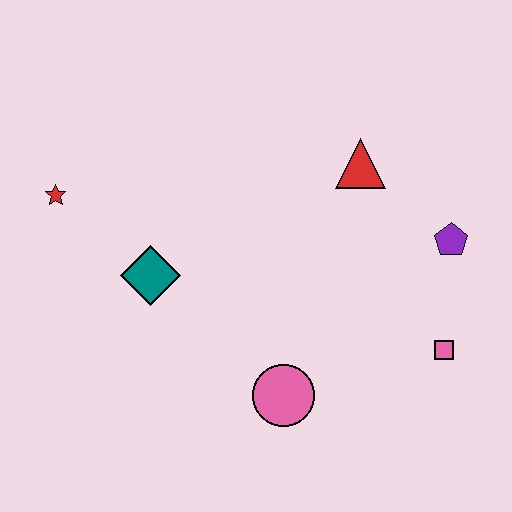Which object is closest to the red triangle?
The purple pentagon is closest to the red triangle.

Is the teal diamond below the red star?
Yes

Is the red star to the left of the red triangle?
Yes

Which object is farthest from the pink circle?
The red star is farthest from the pink circle.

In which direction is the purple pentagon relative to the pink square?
The purple pentagon is above the pink square.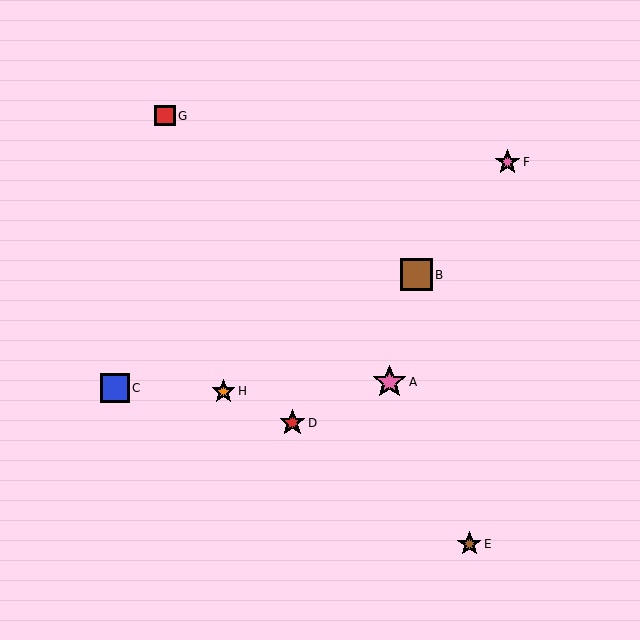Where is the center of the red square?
The center of the red square is at (165, 116).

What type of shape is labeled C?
Shape C is a blue square.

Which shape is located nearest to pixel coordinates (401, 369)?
The pink star (labeled A) at (389, 382) is nearest to that location.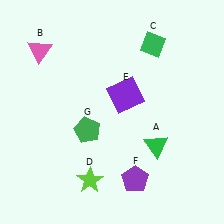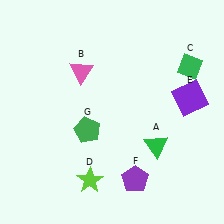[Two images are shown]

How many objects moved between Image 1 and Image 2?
3 objects moved between the two images.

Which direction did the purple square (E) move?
The purple square (E) moved right.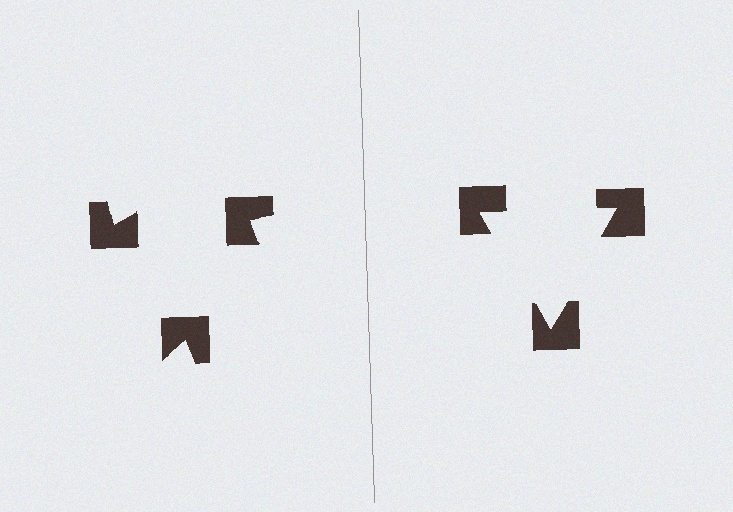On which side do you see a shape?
An illusory triangle appears on the right side. On the left side the wedge cuts are rotated, so no coherent shape forms.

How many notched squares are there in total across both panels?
6 — 3 on each side.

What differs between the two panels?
The notched squares are positioned identically on both sides; only the wedge orientations differ. On the right they align to a triangle; on the left they are misaligned.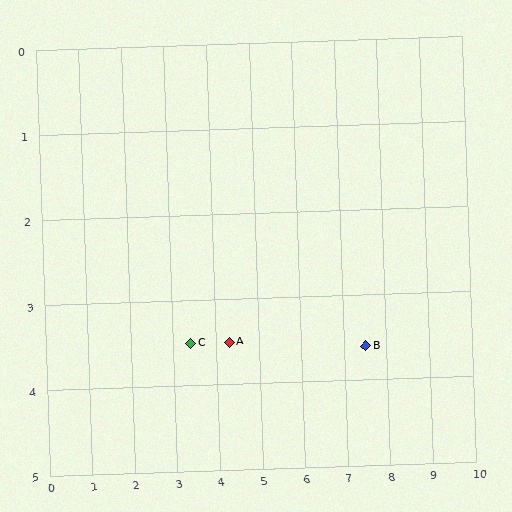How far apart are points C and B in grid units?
Points C and B are about 4.1 grid units apart.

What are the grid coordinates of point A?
Point A is at approximately (4.3, 3.5).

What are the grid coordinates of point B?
Point B is at approximately (7.5, 3.6).